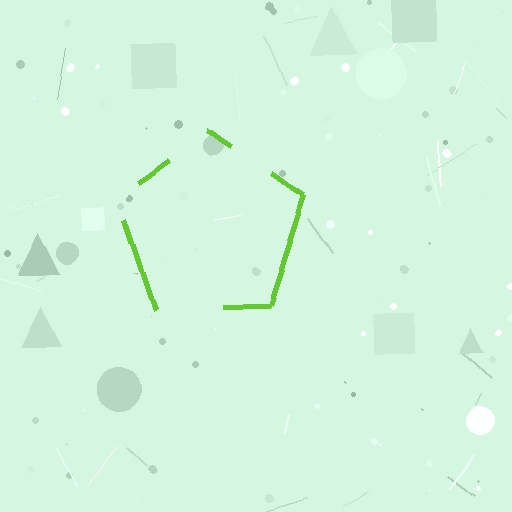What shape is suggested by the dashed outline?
The dashed outline suggests a pentagon.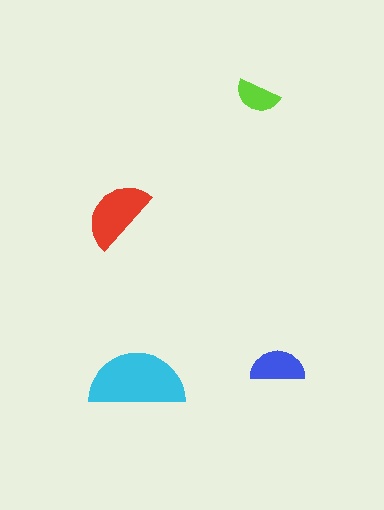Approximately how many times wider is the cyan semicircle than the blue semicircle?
About 2 times wider.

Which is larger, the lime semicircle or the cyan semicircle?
The cyan one.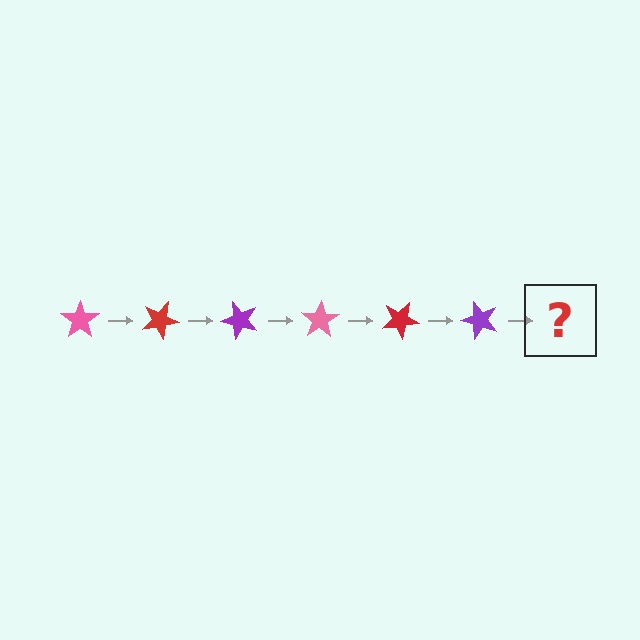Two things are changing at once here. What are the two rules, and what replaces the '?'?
The two rules are that it rotates 25 degrees each step and the color cycles through pink, red, and purple. The '?' should be a pink star, rotated 150 degrees from the start.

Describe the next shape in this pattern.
It should be a pink star, rotated 150 degrees from the start.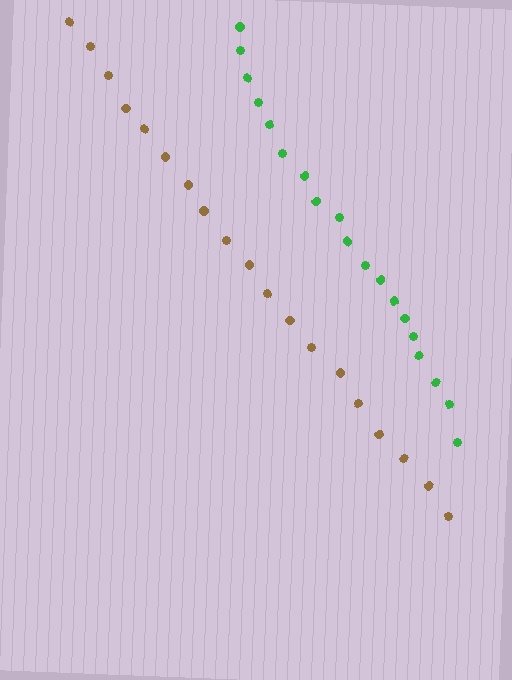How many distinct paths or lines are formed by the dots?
There are 2 distinct paths.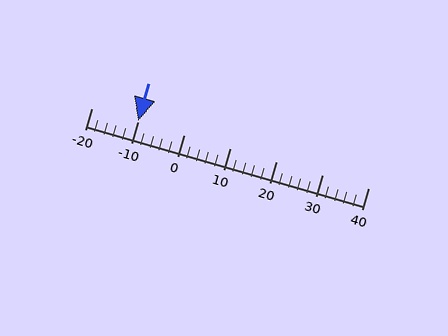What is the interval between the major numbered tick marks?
The major tick marks are spaced 10 units apart.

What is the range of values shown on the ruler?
The ruler shows values from -20 to 40.